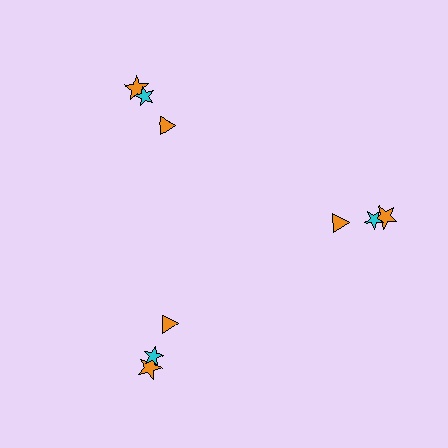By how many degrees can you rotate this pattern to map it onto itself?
The pattern maps onto itself every 120 degrees of rotation.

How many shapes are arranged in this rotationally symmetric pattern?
There are 9 shapes, arranged in 3 groups of 3.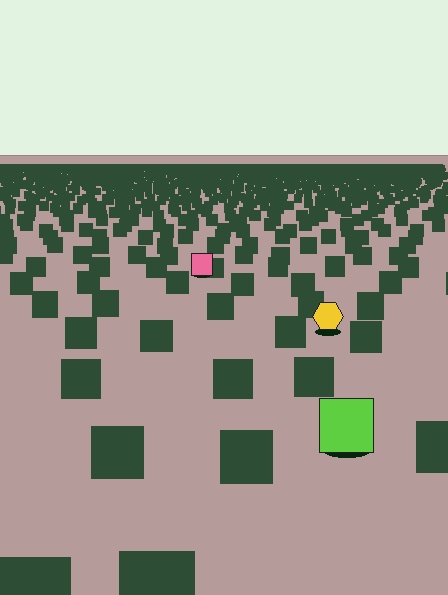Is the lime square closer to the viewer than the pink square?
Yes. The lime square is closer — you can tell from the texture gradient: the ground texture is coarser near it.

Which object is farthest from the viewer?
The pink square is farthest from the viewer. It appears smaller and the ground texture around it is denser.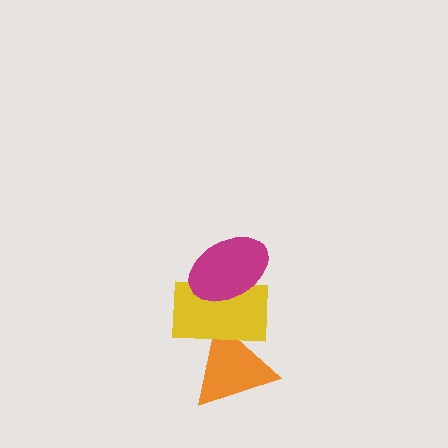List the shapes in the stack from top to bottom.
From top to bottom: the magenta ellipse, the yellow rectangle, the orange triangle.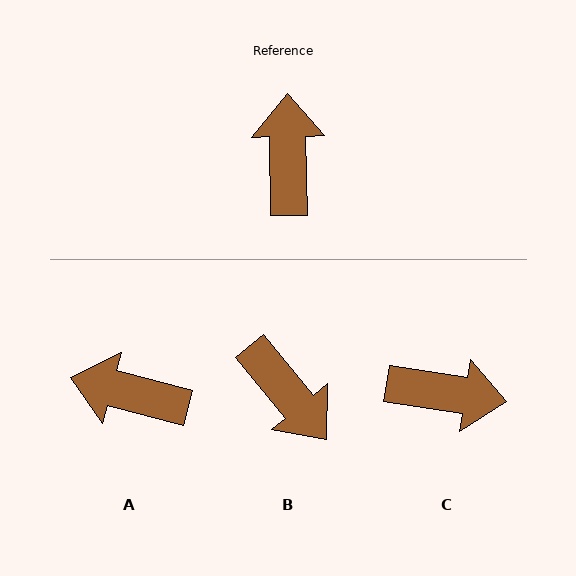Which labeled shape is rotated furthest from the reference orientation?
B, about 142 degrees away.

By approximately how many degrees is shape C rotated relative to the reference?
Approximately 99 degrees clockwise.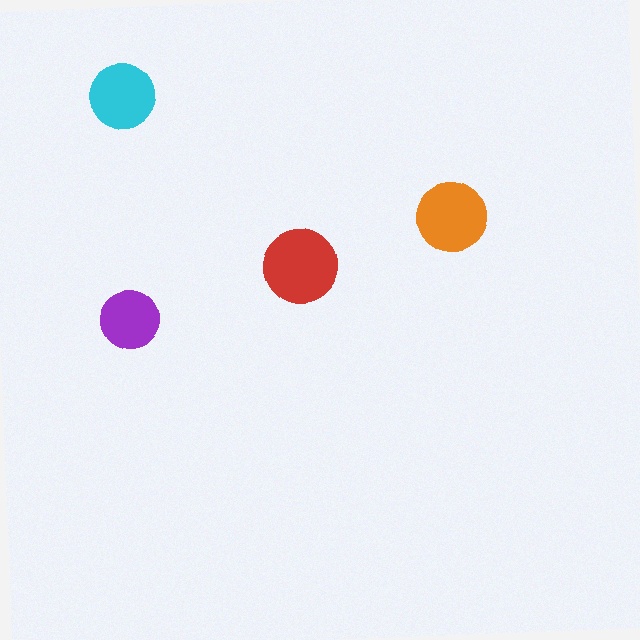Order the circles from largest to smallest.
the red one, the orange one, the cyan one, the purple one.